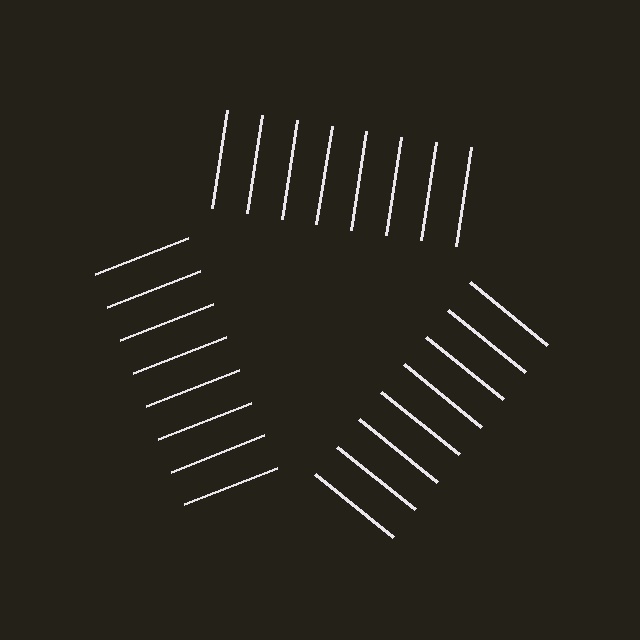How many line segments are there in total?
24 — 8 along each of the 3 edges.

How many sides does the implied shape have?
3 sides — the line-ends trace a triangle.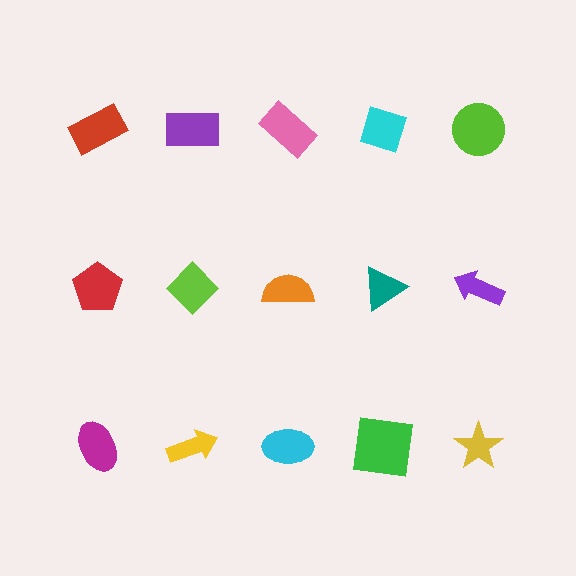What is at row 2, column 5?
A purple arrow.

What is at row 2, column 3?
An orange semicircle.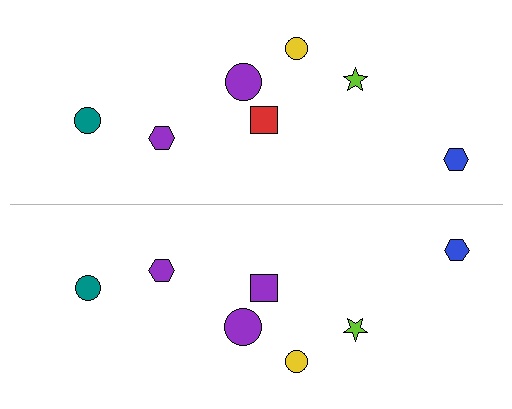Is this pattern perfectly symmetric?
No, the pattern is not perfectly symmetric. The purple square on the bottom side breaks the symmetry — its mirror counterpart is red.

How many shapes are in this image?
There are 14 shapes in this image.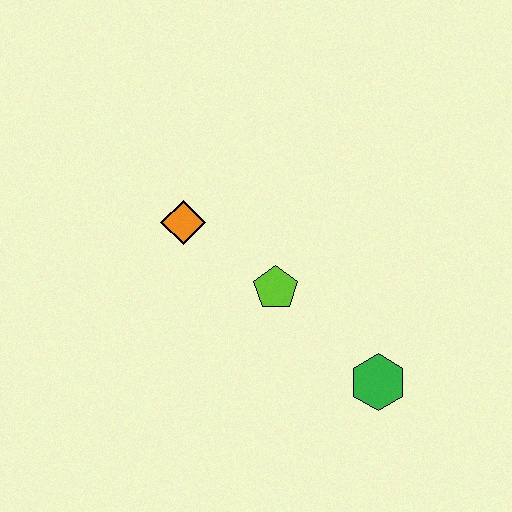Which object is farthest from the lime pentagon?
The green hexagon is farthest from the lime pentagon.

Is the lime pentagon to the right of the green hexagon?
No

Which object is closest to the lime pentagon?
The orange diamond is closest to the lime pentagon.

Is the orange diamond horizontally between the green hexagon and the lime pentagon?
No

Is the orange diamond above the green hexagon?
Yes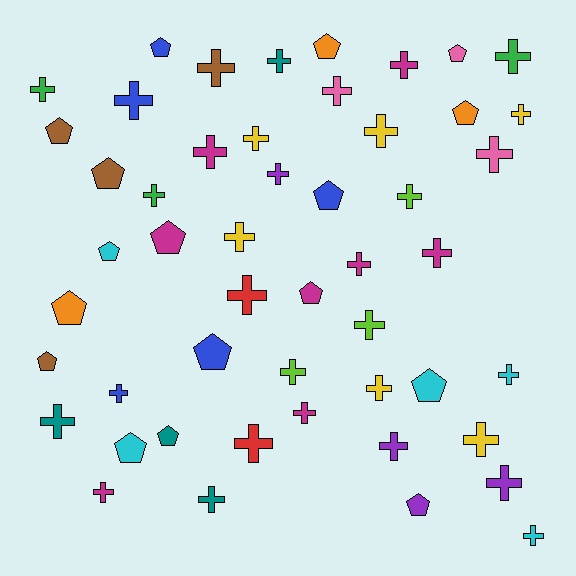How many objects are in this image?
There are 50 objects.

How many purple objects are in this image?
There are 4 purple objects.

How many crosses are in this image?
There are 33 crosses.